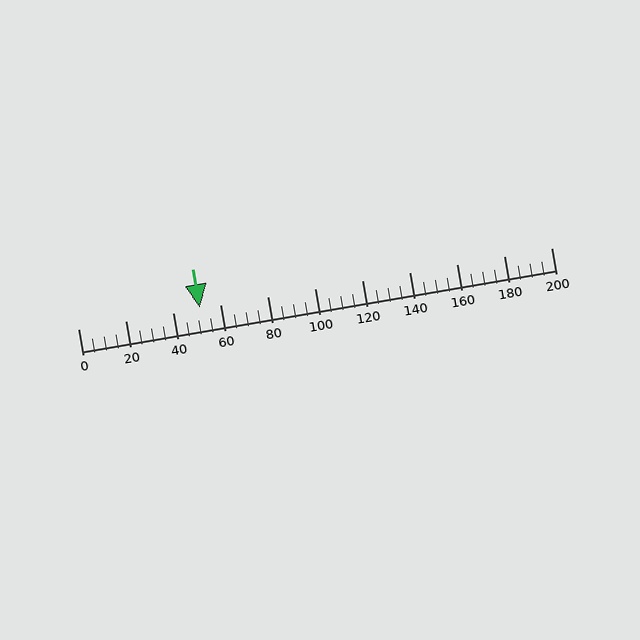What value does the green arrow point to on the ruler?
The green arrow points to approximately 51.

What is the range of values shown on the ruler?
The ruler shows values from 0 to 200.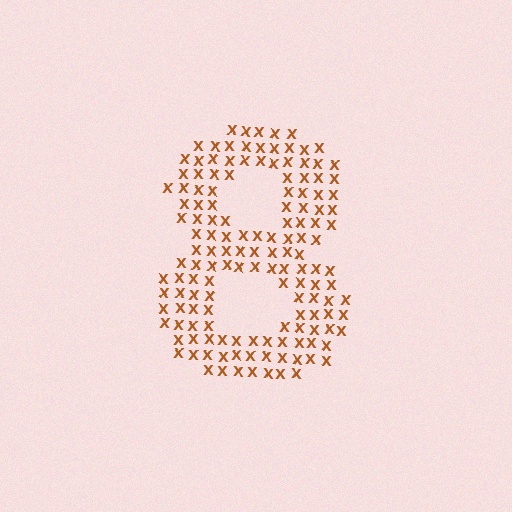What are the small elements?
The small elements are letter X's.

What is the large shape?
The large shape is the digit 8.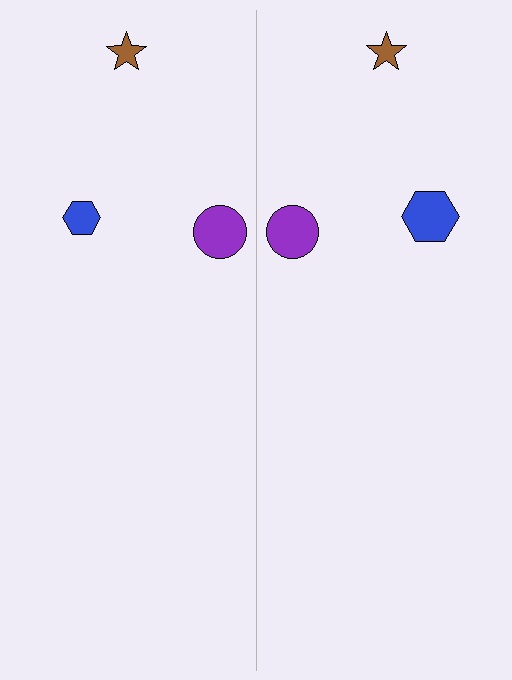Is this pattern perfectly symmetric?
No, the pattern is not perfectly symmetric. The blue hexagon on the right side has a different size than its mirror counterpart.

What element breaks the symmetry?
The blue hexagon on the right side has a different size than its mirror counterpart.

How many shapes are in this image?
There are 6 shapes in this image.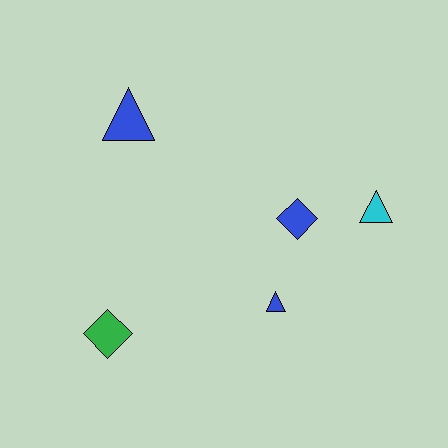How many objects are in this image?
There are 5 objects.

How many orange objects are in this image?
There are no orange objects.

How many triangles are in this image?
There are 3 triangles.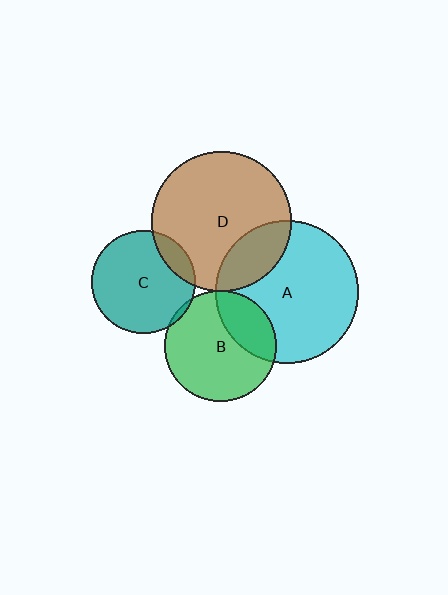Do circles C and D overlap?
Yes.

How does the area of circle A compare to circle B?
Approximately 1.7 times.